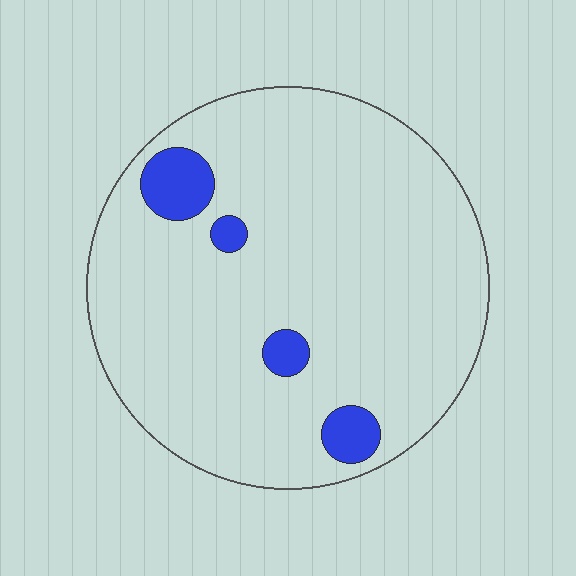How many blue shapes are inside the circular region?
4.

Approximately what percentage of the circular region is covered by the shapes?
Approximately 10%.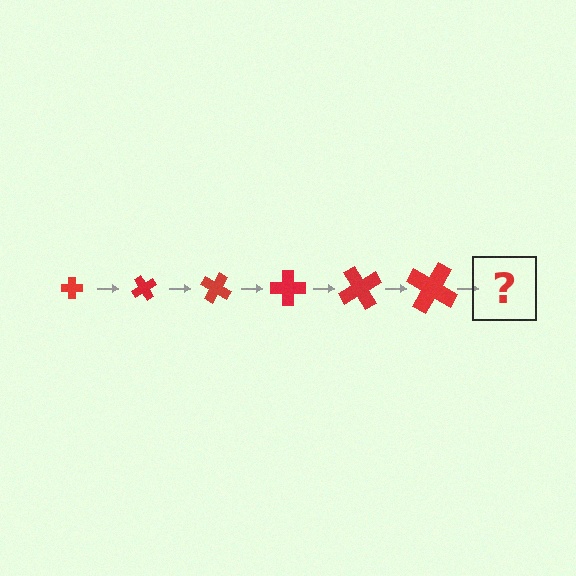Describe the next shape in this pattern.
It should be a cross, larger than the previous one and rotated 360 degrees from the start.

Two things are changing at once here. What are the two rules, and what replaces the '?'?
The two rules are that the cross grows larger each step and it rotates 60 degrees each step. The '?' should be a cross, larger than the previous one and rotated 360 degrees from the start.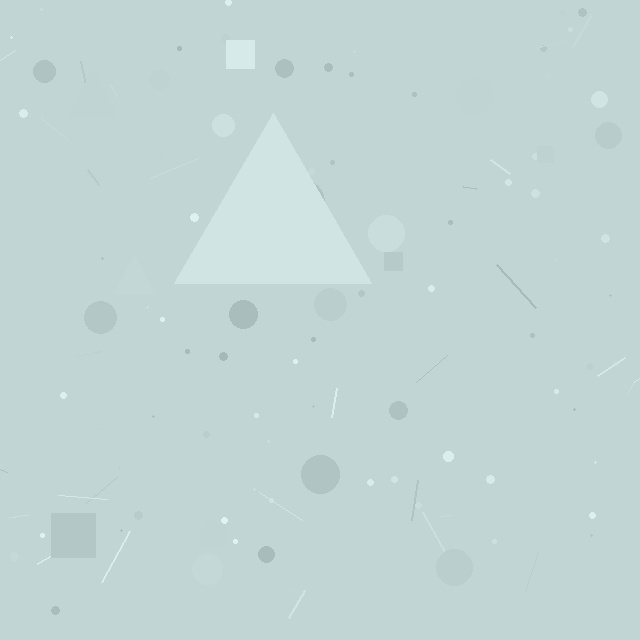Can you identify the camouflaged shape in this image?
The camouflaged shape is a triangle.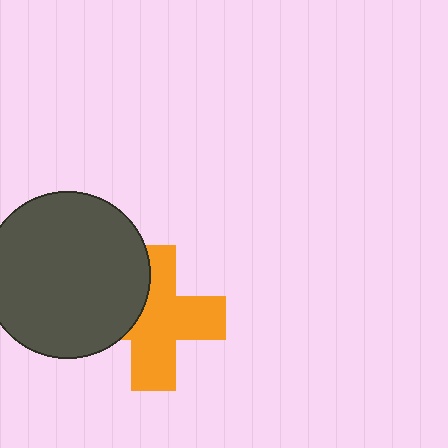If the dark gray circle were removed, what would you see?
You would see the complete orange cross.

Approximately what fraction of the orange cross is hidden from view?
Roughly 31% of the orange cross is hidden behind the dark gray circle.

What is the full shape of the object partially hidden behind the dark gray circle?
The partially hidden object is an orange cross.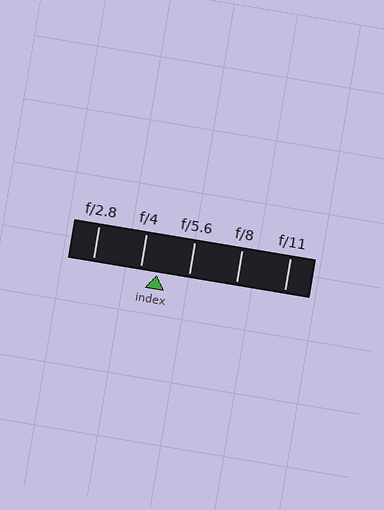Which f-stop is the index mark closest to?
The index mark is closest to f/4.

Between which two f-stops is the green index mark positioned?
The index mark is between f/4 and f/5.6.